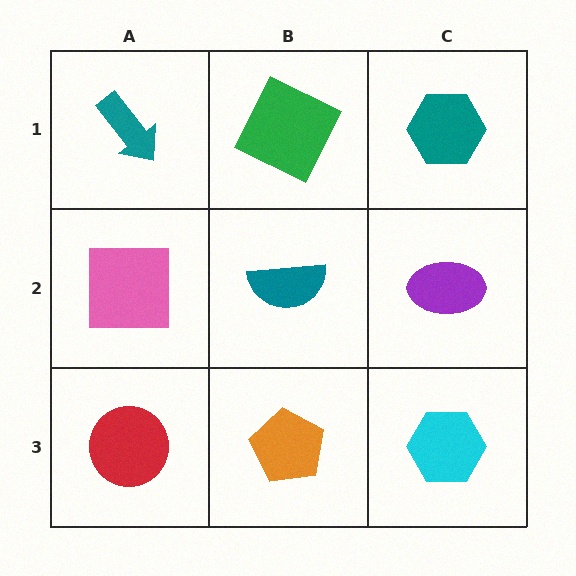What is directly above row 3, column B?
A teal semicircle.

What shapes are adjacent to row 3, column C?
A purple ellipse (row 2, column C), an orange pentagon (row 3, column B).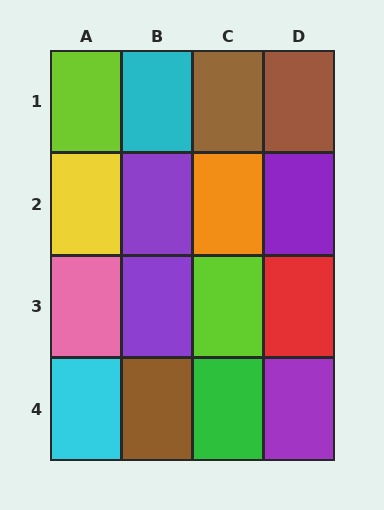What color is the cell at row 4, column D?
Purple.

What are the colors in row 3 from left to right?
Pink, purple, lime, red.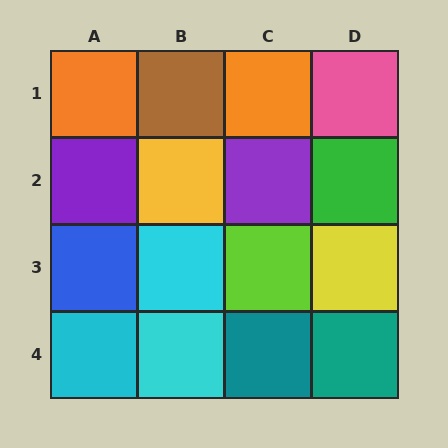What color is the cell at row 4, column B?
Cyan.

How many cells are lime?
1 cell is lime.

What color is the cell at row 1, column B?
Brown.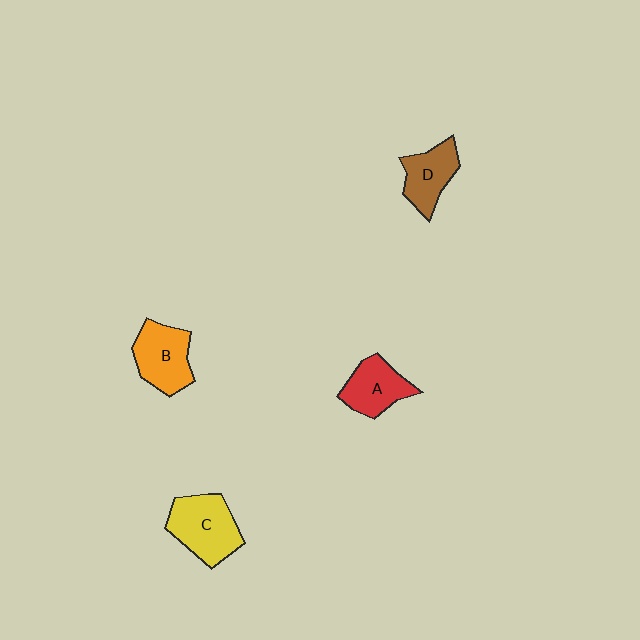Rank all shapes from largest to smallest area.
From largest to smallest: C (yellow), B (orange), A (red), D (brown).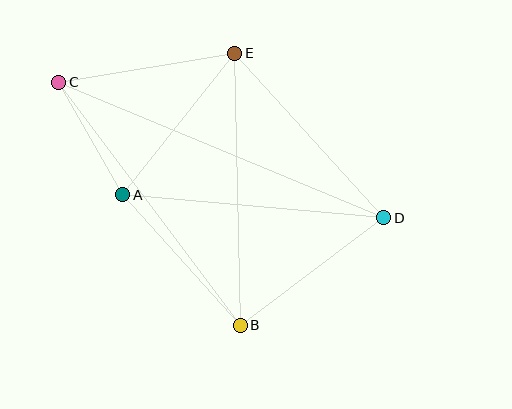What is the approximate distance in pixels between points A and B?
The distance between A and B is approximately 176 pixels.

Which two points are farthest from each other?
Points C and D are farthest from each other.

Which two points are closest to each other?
Points A and C are closest to each other.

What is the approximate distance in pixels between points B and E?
The distance between B and E is approximately 272 pixels.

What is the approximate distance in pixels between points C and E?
The distance between C and E is approximately 178 pixels.